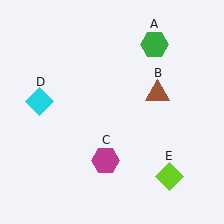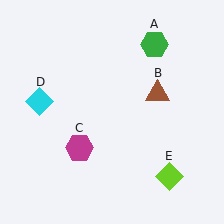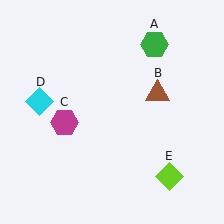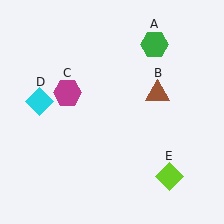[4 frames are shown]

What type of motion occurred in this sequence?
The magenta hexagon (object C) rotated clockwise around the center of the scene.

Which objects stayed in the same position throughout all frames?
Green hexagon (object A) and brown triangle (object B) and cyan diamond (object D) and lime diamond (object E) remained stationary.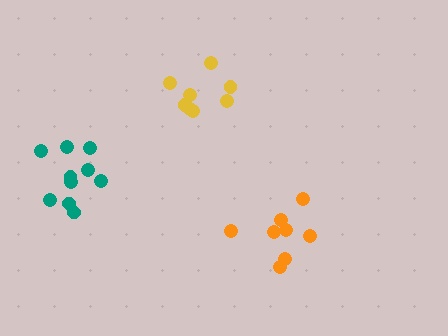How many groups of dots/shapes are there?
There are 3 groups.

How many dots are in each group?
Group 1: 10 dots, Group 2: 8 dots, Group 3: 8 dots (26 total).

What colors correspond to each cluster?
The clusters are colored: teal, yellow, orange.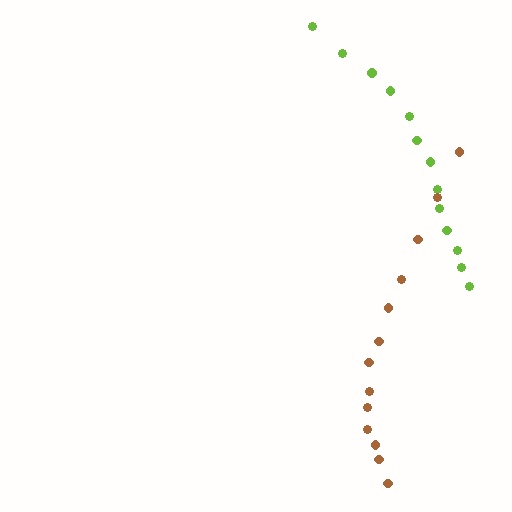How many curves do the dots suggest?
There are 2 distinct paths.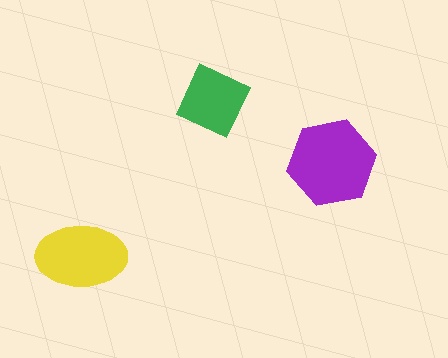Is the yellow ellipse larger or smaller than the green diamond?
Larger.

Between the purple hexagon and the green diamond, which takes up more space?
The purple hexagon.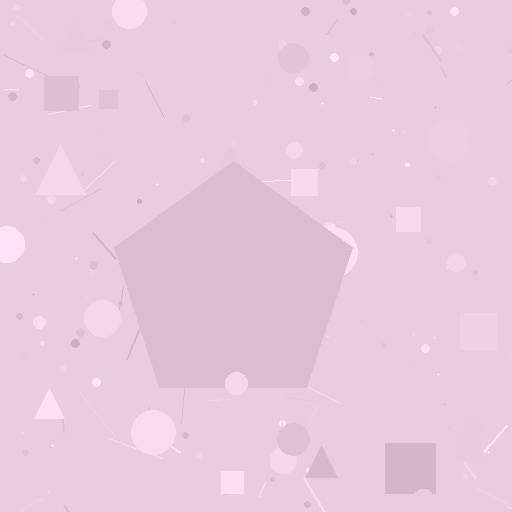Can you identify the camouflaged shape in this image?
The camouflaged shape is a pentagon.